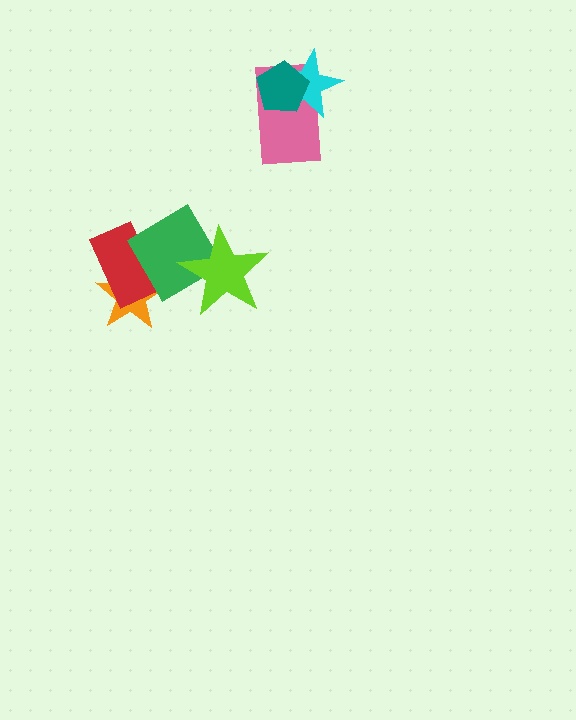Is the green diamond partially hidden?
Yes, it is partially covered by another shape.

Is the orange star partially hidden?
Yes, it is partially covered by another shape.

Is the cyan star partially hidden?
Yes, it is partially covered by another shape.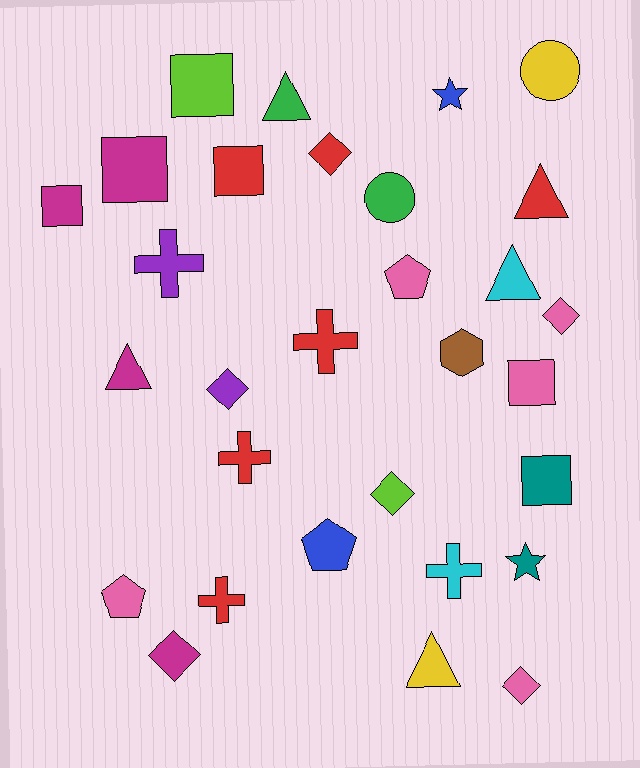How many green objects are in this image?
There are 2 green objects.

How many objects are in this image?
There are 30 objects.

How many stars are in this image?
There are 2 stars.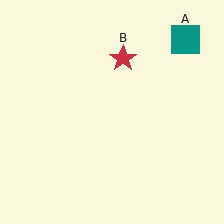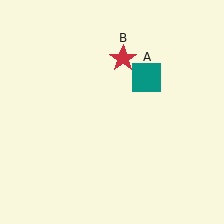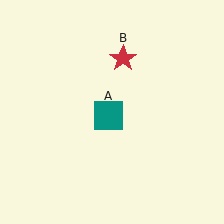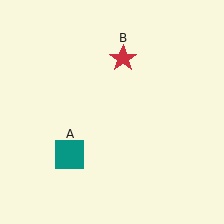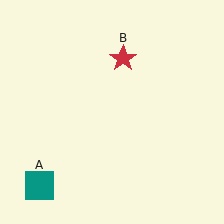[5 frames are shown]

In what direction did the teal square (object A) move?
The teal square (object A) moved down and to the left.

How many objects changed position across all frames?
1 object changed position: teal square (object A).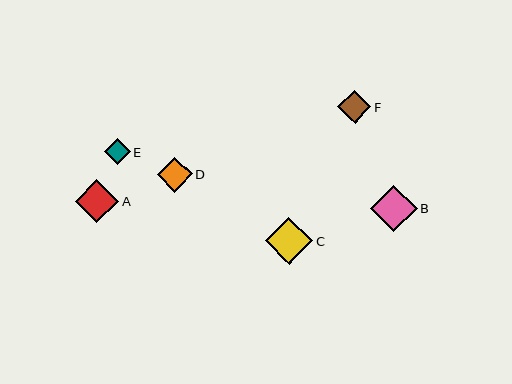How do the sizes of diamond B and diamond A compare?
Diamond B and diamond A are approximately the same size.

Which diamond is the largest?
Diamond C is the largest with a size of approximately 47 pixels.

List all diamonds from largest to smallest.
From largest to smallest: C, B, A, D, F, E.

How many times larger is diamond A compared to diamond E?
Diamond A is approximately 1.7 times the size of diamond E.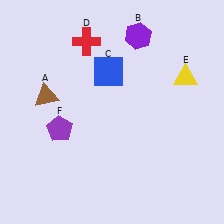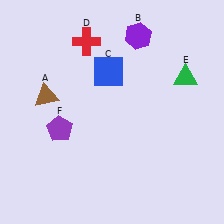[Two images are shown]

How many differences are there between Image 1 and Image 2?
There is 1 difference between the two images.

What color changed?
The triangle (E) changed from yellow in Image 1 to green in Image 2.